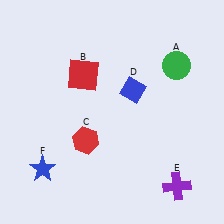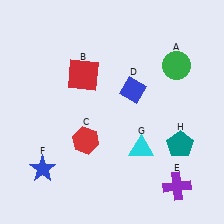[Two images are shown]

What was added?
A cyan triangle (G), a teal pentagon (H) were added in Image 2.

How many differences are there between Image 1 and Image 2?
There are 2 differences between the two images.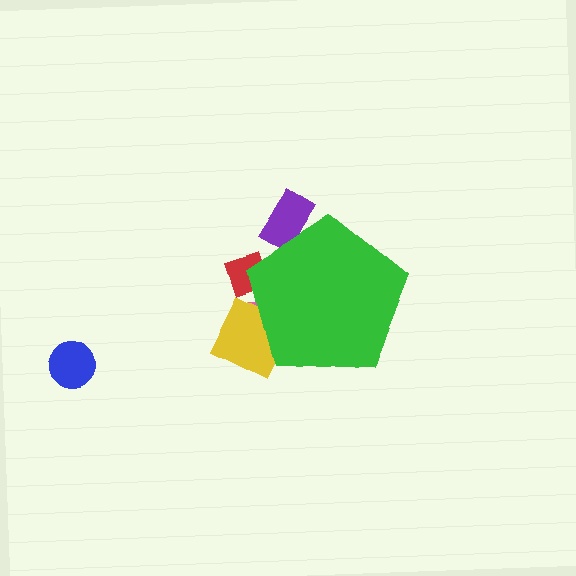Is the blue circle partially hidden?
No, the blue circle is fully visible.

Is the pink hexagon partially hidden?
Yes, the pink hexagon is partially hidden behind the green pentagon.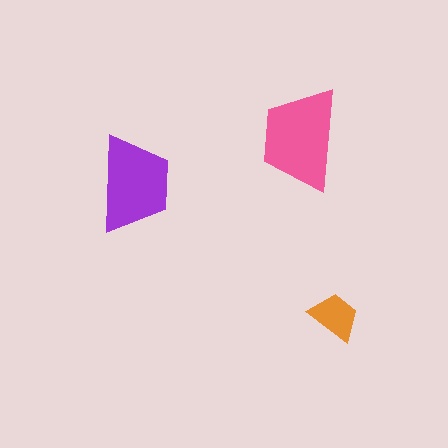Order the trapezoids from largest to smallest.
the pink one, the purple one, the orange one.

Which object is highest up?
The pink trapezoid is topmost.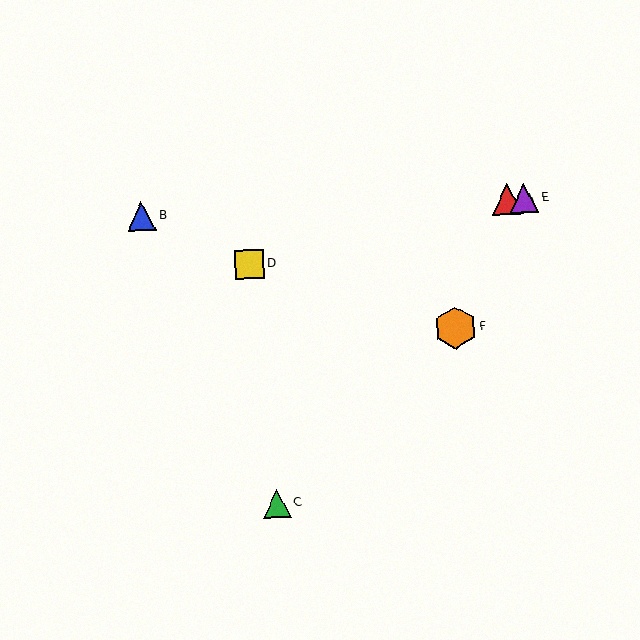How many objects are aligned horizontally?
3 objects (A, B, E) are aligned horizontally.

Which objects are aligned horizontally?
Objects A, B, E are aligned horizontally.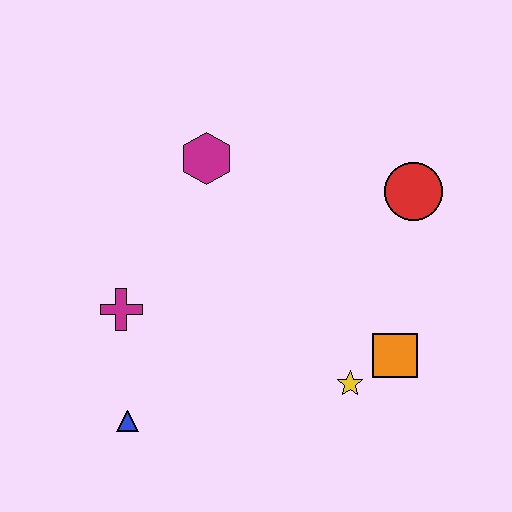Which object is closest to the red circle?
The orange square is closest to the red circle.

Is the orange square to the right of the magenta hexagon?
Yes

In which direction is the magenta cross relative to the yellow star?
The magenta cross is to the left of the yellow star.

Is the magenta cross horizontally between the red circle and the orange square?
No